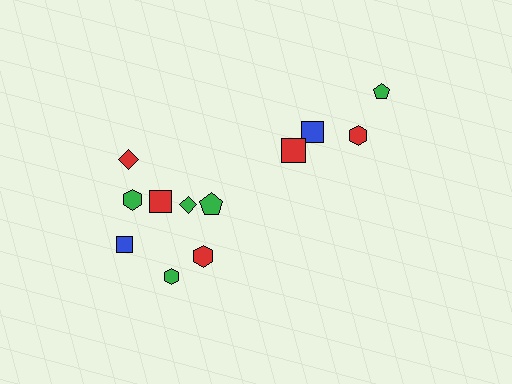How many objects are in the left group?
There are 8 objects.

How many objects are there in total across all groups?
There are 12 objects.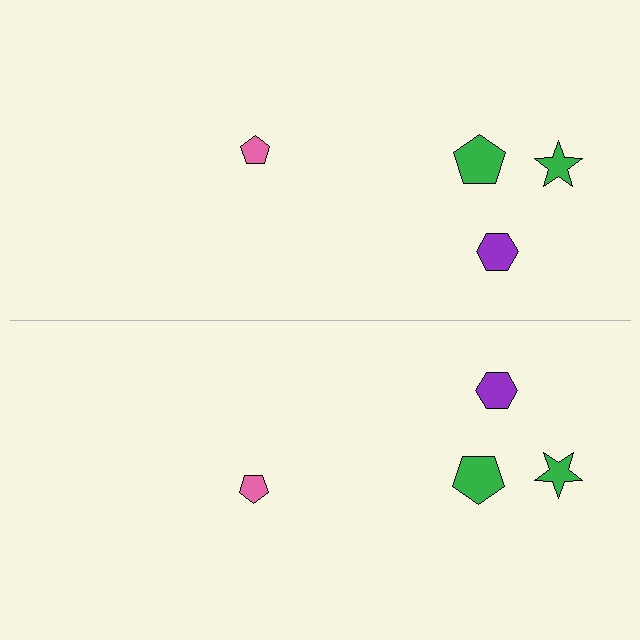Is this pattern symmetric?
Yes, this pattern has bilateral (reflection) symmetry.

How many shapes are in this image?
There are 8 shapes in this image.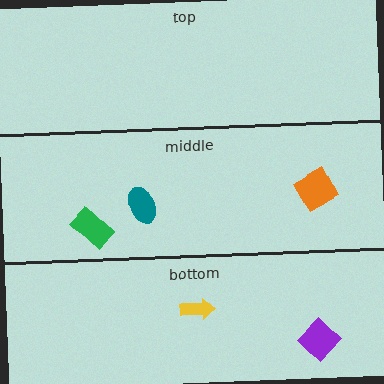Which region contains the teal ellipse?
The middle region.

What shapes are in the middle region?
The teal ellipse, the green rectangle, the orange square.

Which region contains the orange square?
The middle region.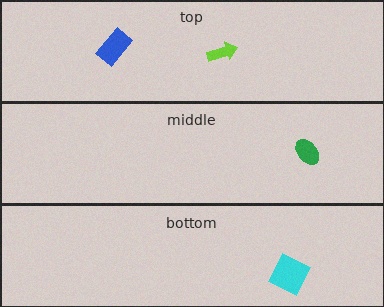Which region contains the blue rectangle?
The top region.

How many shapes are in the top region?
2.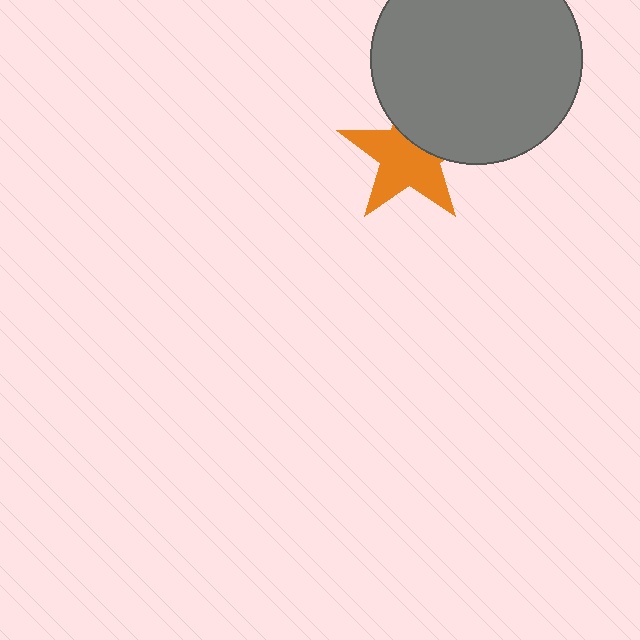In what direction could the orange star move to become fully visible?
The orange star could move down. That would shift it out from behind the gray circle entirely.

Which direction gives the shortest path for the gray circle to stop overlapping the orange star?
Moving up gives the shortest separation.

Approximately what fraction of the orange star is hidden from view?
Roughly 34% of the orange star is hidden behind the gray circle.